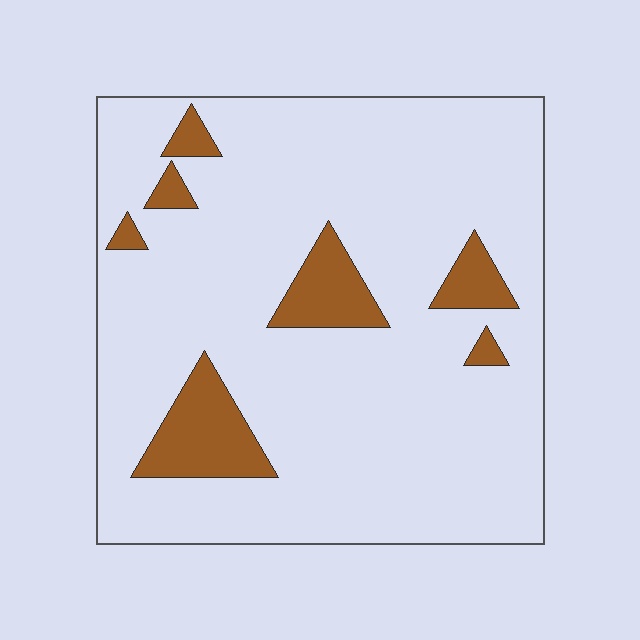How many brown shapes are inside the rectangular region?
7.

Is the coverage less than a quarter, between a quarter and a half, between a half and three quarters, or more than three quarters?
Less than a quarter.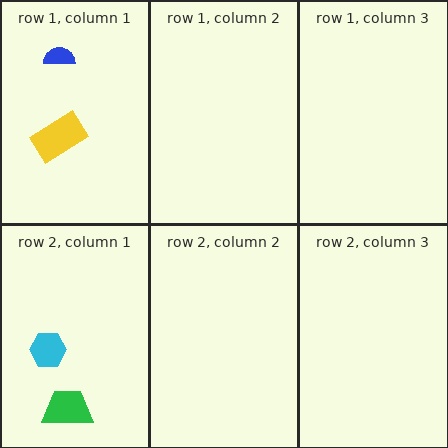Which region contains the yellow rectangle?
The row 1, column 1 region.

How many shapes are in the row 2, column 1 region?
2.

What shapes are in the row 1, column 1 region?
The yellow rectangle, the blue semicircle.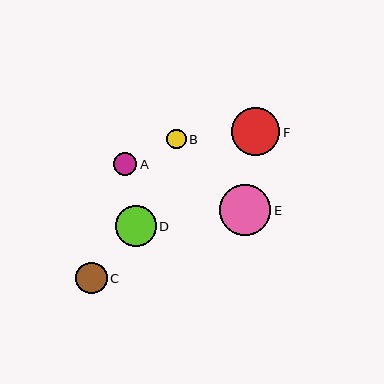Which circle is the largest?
Circle E is the largest with a size of approximately 52 pixels.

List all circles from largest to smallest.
From largest to smallest: E, F, D, C, A, B.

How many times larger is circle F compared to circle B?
Circle F is approximately 2.5 times the size of circle B.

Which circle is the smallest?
Circle B is the smallest with a size of approximately 20 pixels.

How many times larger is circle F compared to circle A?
Circle F is approximately 2.1 times the size of circle A.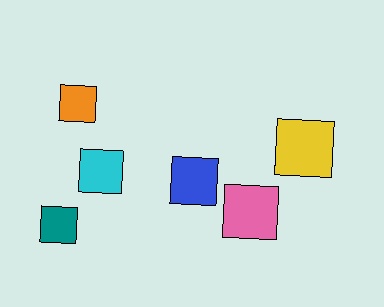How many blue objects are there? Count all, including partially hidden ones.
There is 1 blue object.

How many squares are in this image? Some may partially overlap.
There are 6 squares.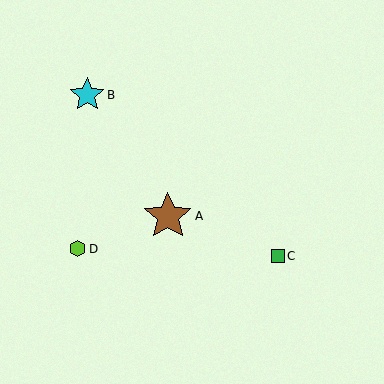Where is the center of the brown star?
The center of the brown star is at (168, 216).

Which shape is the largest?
The brown star (labeled A) is the largest.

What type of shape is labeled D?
Shape D is a lime hexagon.